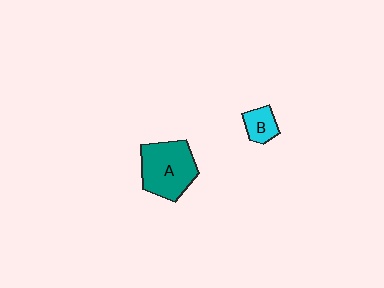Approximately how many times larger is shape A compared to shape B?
Approximately 2.6 times.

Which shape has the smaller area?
Shape B (cyan).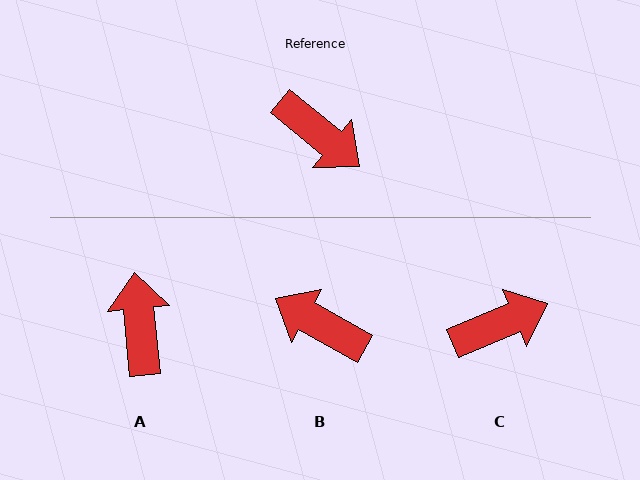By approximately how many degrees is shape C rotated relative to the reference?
Approximately 62 degrees counter-clockwise.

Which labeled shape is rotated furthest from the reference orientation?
B, about 170 degrees away.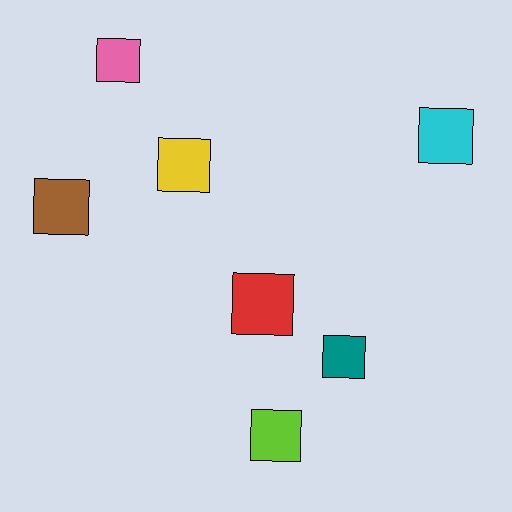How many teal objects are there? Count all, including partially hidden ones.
There is 1 teal object.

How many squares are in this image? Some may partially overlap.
There are 7 squares.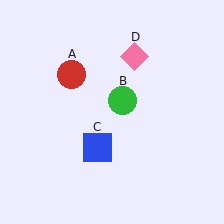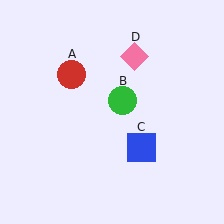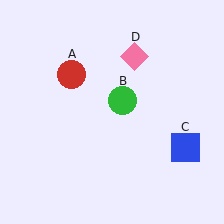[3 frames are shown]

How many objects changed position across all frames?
1 object changed position: blue square (object C).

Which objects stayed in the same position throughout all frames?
Red circle (object A) and green circle (object B) and pink diamond (object D) remained stationary.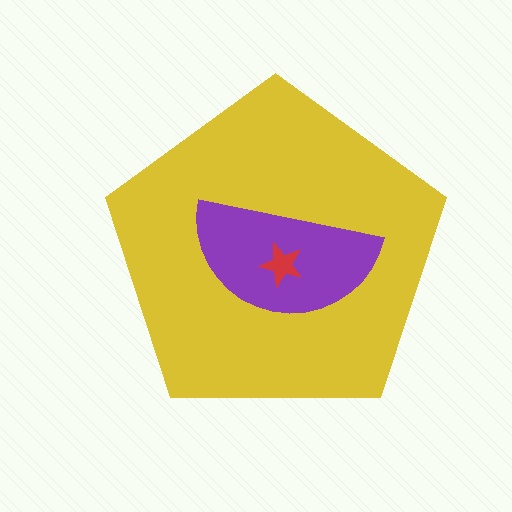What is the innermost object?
The red star.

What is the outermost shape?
The yellow pentagon.